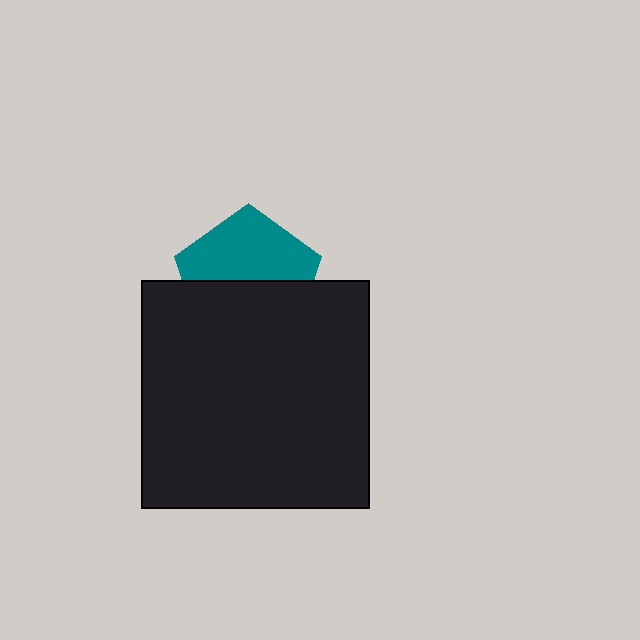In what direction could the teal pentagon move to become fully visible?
The teal pentagon could move up. That would shift it out from behind the black square entirely.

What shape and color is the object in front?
The object in front is a black square.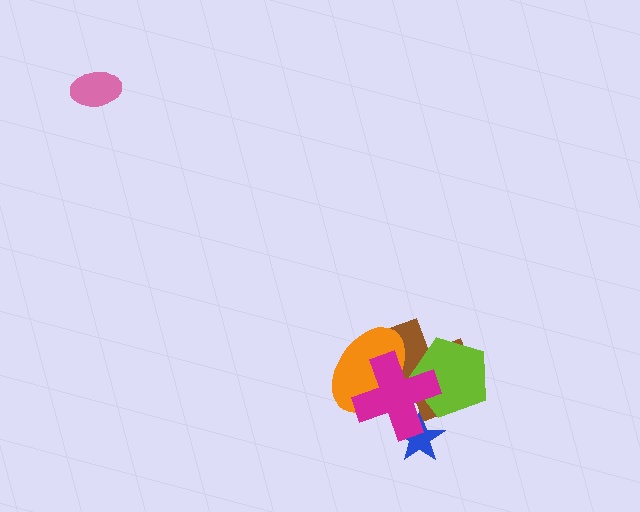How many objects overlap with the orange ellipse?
2 objects overlap with the orange ellipse.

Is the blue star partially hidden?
Yes, it is partially covered by another shape.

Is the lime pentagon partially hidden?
Yes, it is partially covered by another shape.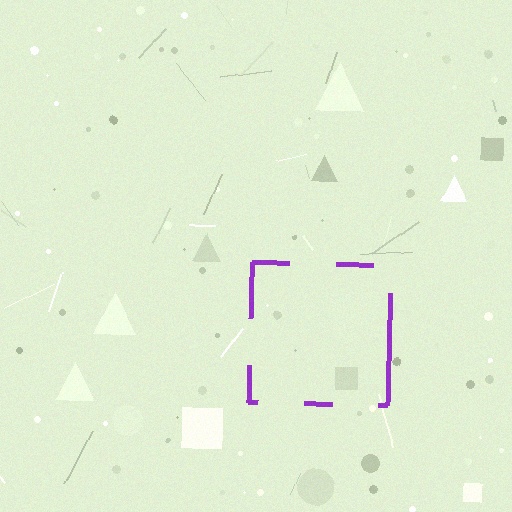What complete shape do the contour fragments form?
The contour fragments form a square.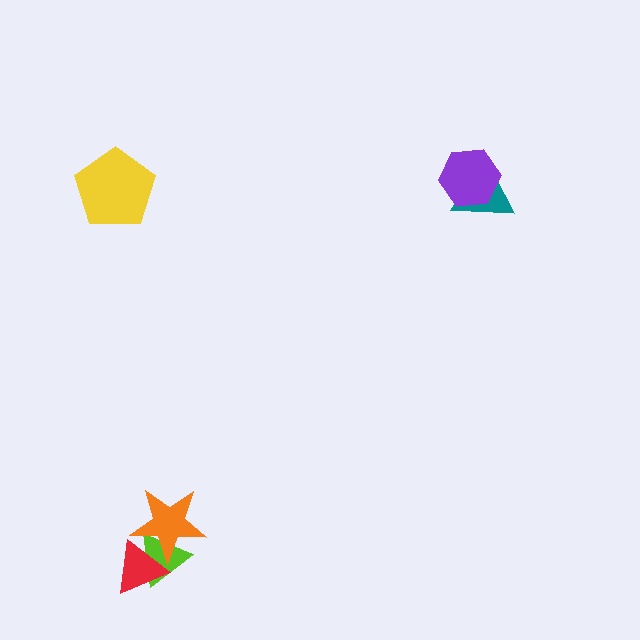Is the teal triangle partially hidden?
Yes, it is partially covered by another shape.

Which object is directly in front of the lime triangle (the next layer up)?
The orange star is directly in front of the lime triangle.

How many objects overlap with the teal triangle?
1 object overlaps with the teal triangle.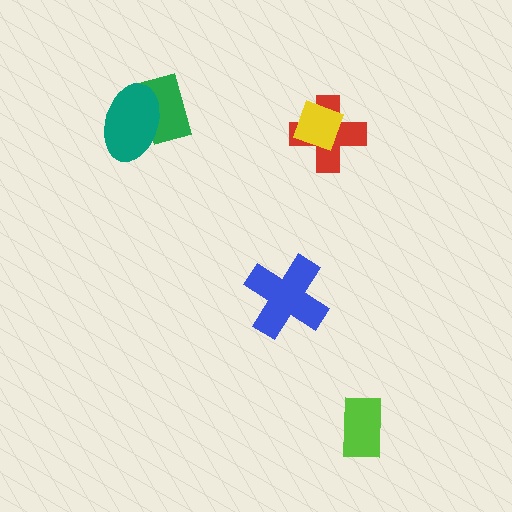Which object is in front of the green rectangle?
The teal ellipse is in front of the green rectangle.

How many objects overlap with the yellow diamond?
1 object overlaps with the yellow diamond.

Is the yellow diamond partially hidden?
No, no other shape covers it.